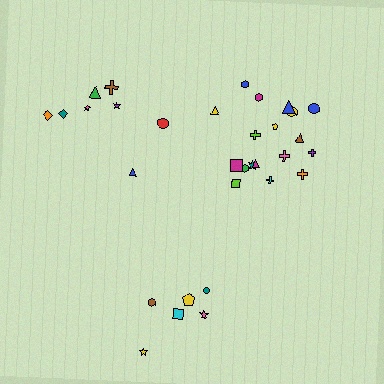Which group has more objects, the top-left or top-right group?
The top-right group.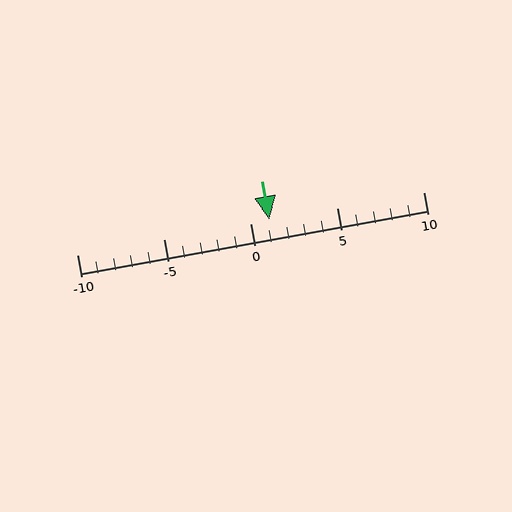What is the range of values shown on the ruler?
The ruler shows values from -10 to 10.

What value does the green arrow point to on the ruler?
The green arrow points to approximately 1.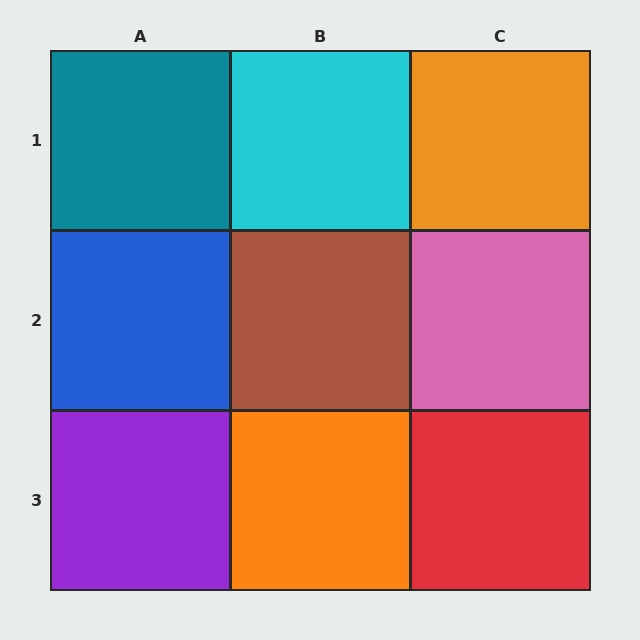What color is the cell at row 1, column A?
Teal.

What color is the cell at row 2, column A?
Blue.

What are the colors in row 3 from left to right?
Purple, orange, red.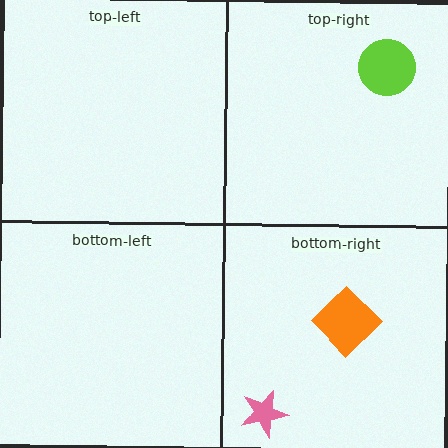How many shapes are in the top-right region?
1.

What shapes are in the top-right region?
The lime circle.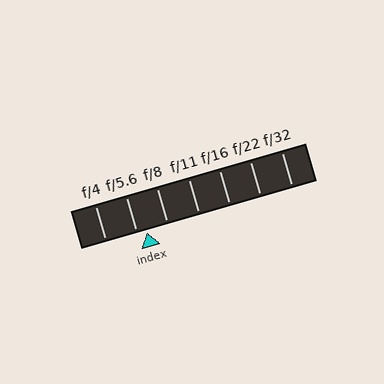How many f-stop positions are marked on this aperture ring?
There are 7 f-stop positions marked.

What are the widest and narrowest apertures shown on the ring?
The widest aperture shown is f/4 and the narrowest is f/32.